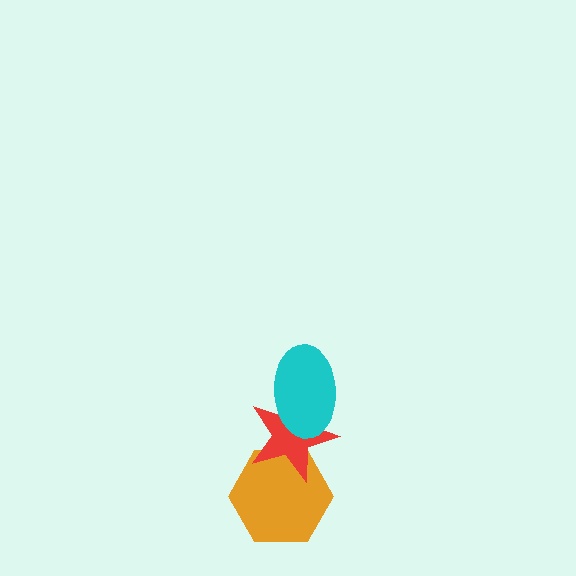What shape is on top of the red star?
The cyan ellipse is on top of the red star.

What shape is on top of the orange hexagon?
The red star is on top of the orange hexagon.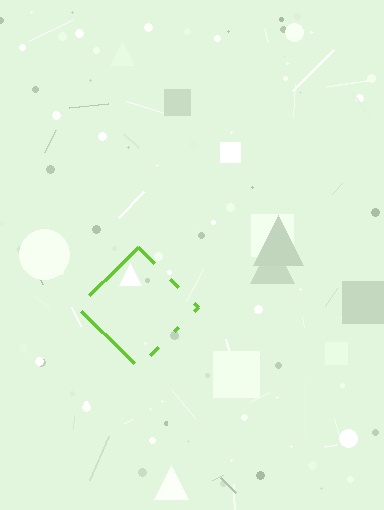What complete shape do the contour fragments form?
The contour fragments form a diamond.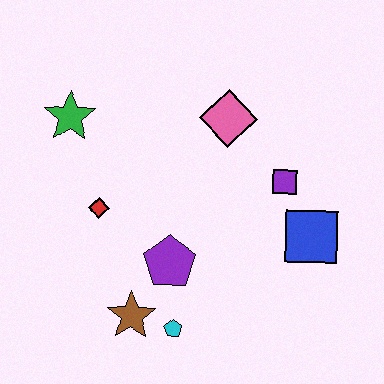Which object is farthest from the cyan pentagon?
The green star is farthest from the cyan pentagon.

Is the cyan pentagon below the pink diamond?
Yes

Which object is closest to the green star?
The red diamond is closest to the green star.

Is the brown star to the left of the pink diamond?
Yes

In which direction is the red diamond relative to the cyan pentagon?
The red diamond is above the cyan pentagon.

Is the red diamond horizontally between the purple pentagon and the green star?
Yes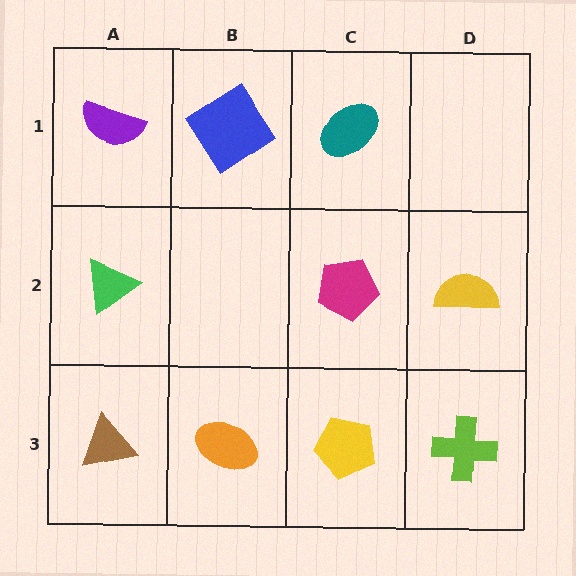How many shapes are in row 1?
3 shapes.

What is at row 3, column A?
A brown triangle.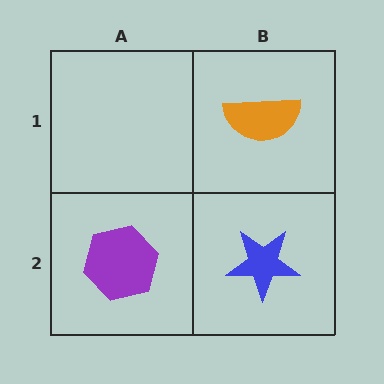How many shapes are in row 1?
1 shape.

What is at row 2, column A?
A purple hexagon.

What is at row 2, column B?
A blue star.